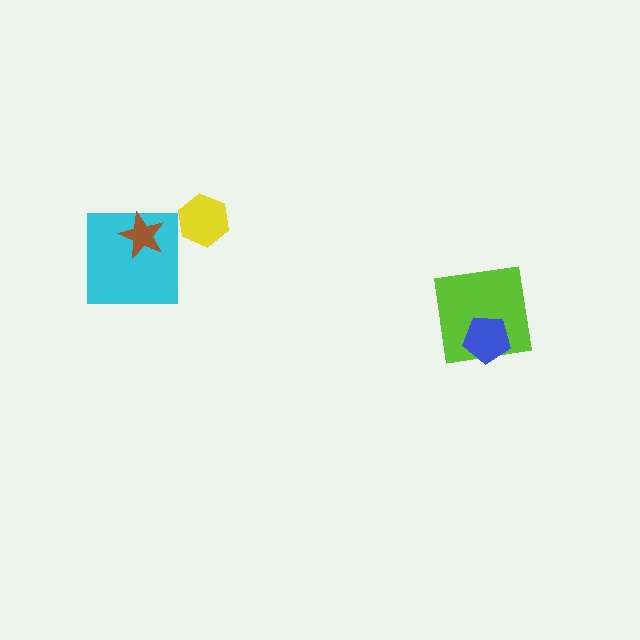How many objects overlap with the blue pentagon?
1 object overlaps with the blue pentagon.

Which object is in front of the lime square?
The blue pentagon is in front of the lime square.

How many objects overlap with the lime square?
1 object overlaps with the lime square.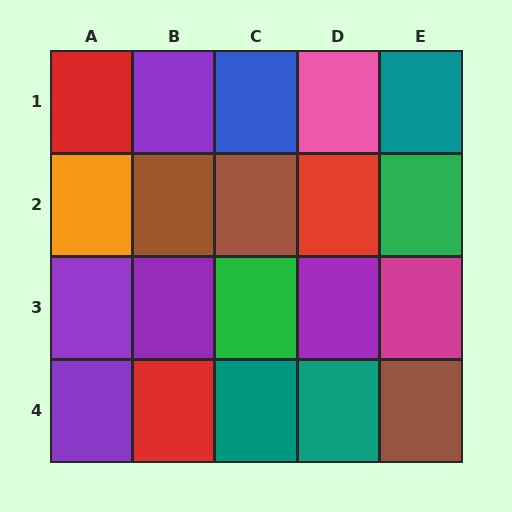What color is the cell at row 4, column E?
Brown.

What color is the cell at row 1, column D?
Pink.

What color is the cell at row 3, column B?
Purple.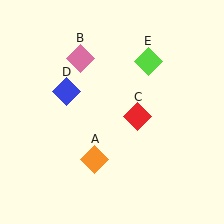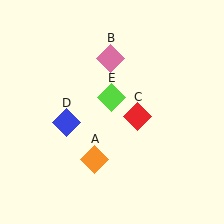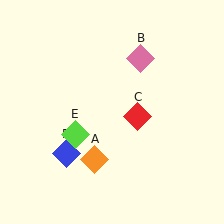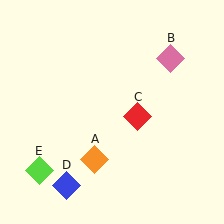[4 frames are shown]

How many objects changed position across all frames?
3 objects changed position: pink diamond (object B), blue diamond (object D), lime diamond (object E).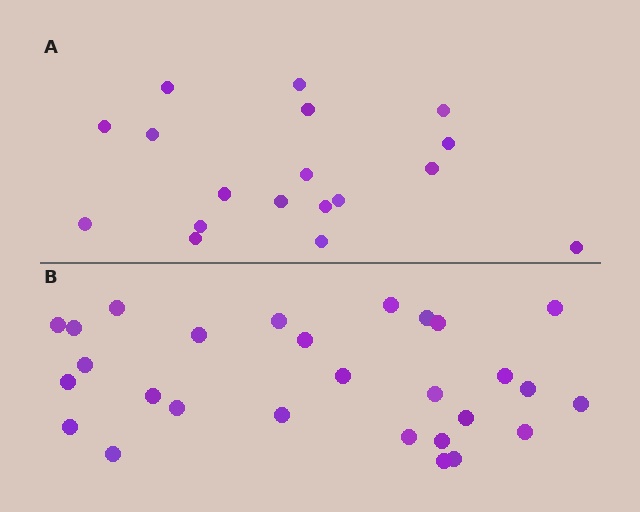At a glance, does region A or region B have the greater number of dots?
Region B (the bottom region) has more dots.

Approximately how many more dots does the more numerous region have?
Region B has roughly 10 or so more dots than region A.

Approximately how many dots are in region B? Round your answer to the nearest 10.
About 30 dots. (The exact count is 28, which rounds to 30.)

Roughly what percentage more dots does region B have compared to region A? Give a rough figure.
About 55% more.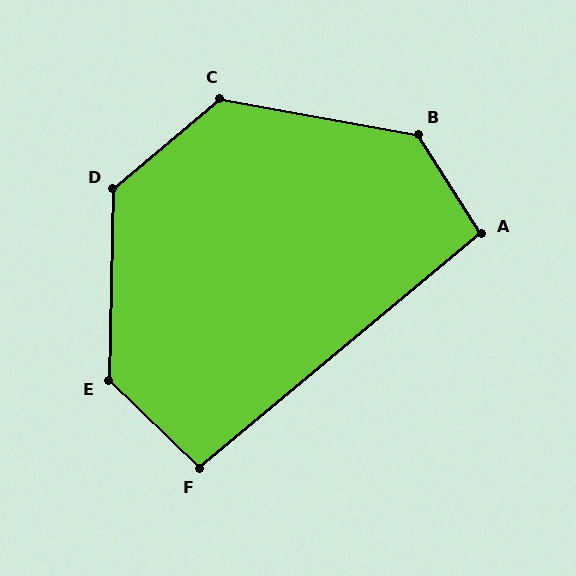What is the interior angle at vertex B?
Approximately 133 degrees (obtuse).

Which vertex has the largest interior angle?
E, at approximately 133 degrees.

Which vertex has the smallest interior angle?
F, at approximately 96 degrees.